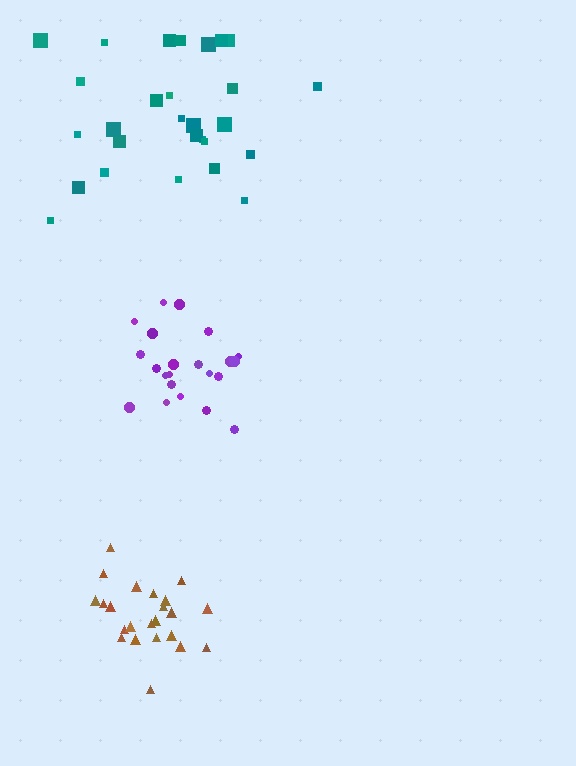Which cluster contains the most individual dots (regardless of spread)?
Teal (28).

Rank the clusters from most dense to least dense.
brown, purple, teal.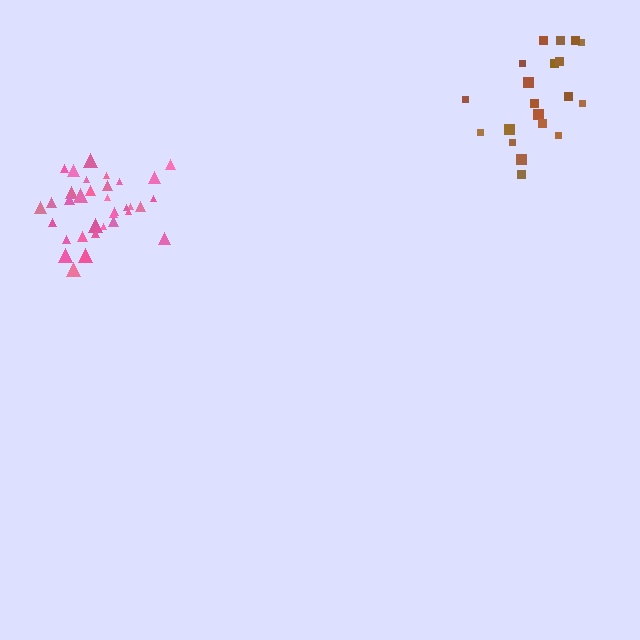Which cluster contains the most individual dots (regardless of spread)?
Pink (35).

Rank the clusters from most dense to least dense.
pink, brown.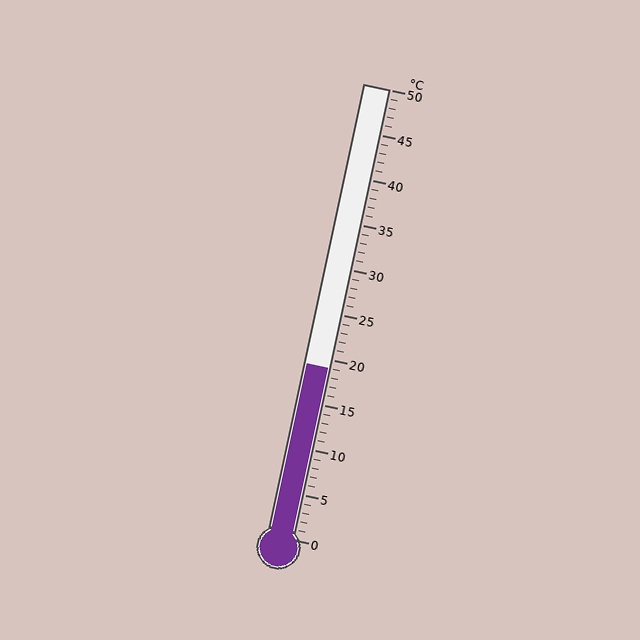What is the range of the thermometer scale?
The thermometer scale ranges from 0°C to 50°C.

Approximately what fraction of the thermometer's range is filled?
The thermometer is filled to approximately 40% of its range.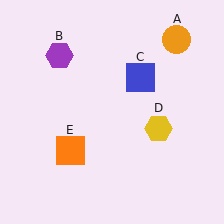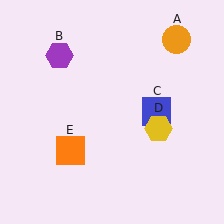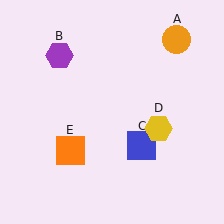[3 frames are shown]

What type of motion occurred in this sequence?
The blue square (object C) rotated clockwise around the center of the scene.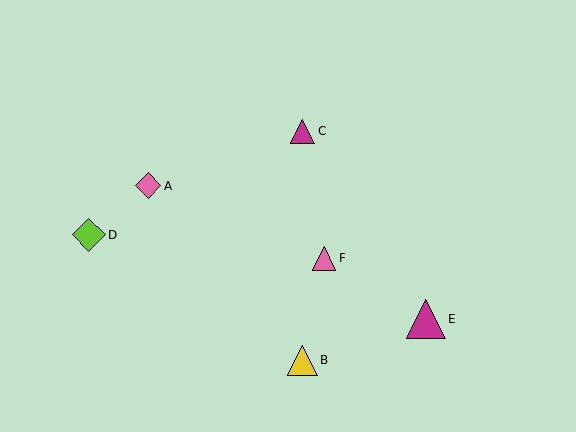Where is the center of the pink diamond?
The center of the pink diamond is at (148, 186).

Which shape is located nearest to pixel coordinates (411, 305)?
The magenta triangle (labeled E) at (426, 319) is nearest to that location.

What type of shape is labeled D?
Shape D is a lime diamond.